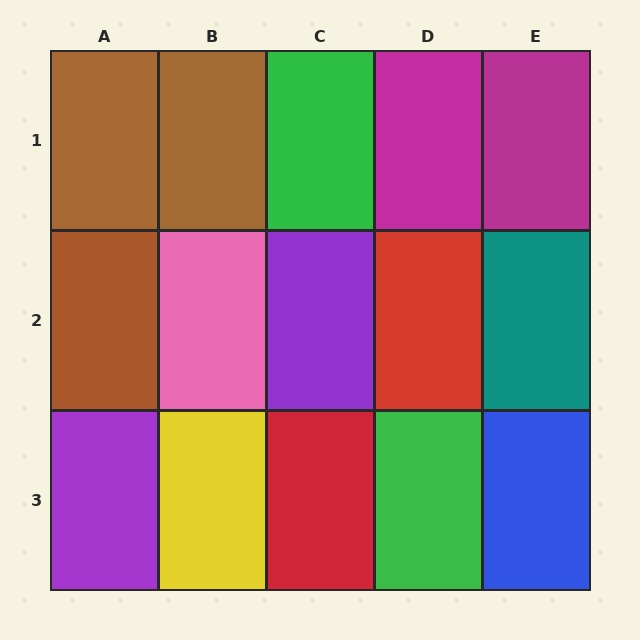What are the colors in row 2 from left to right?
Brown, pink, purple, red, teal.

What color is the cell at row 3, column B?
Yellow.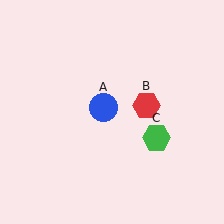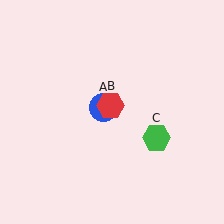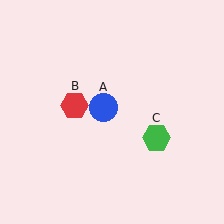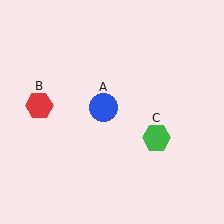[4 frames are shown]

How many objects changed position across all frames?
1 object changed position: red hexagon (object B).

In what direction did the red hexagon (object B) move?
The red hexagon (object B) moved left.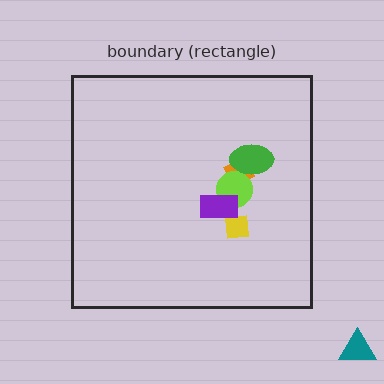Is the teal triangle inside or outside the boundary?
Outside.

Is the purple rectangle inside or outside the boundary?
Inside.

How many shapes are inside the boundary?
5 inside, 1 outside.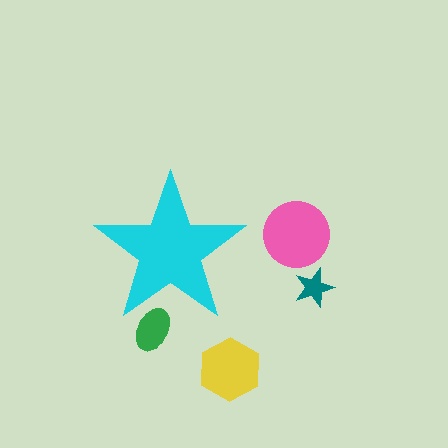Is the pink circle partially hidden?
No, the pink circle is fully visible.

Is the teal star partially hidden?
No, the teal star is fully visible.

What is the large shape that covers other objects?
A cyan star.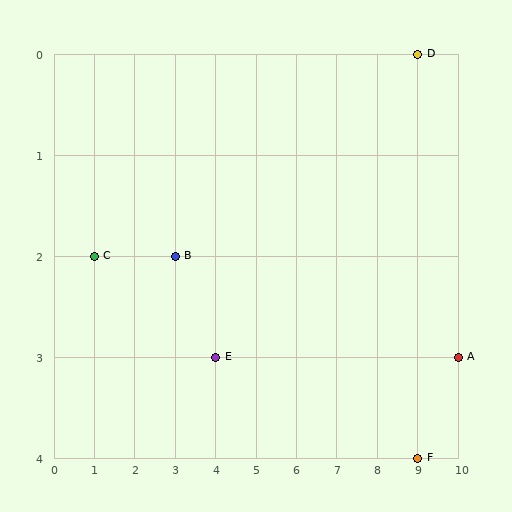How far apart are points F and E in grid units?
Points F and E are 5 columns and 1 row apart (about 5.1 grid units diagonally).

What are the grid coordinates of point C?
Point C is at grid coordinates (1, 2).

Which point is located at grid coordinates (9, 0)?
Point D is at (9, 0).